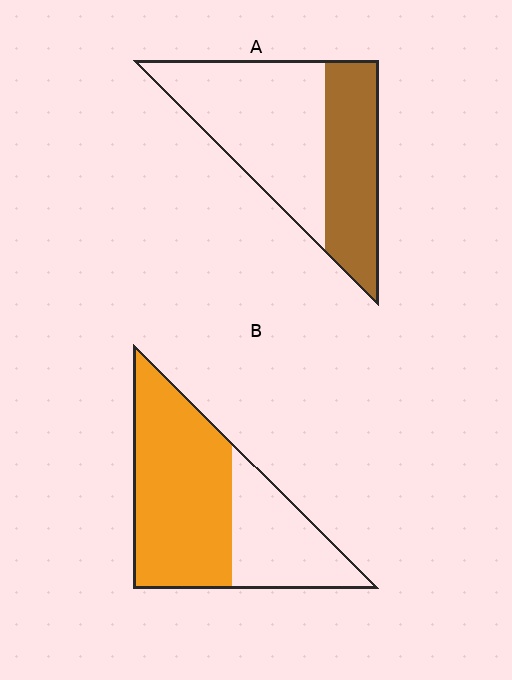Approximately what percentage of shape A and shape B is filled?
A is approximately 40% and B is approximately 65%.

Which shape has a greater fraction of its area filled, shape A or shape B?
Shape B.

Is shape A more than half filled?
No.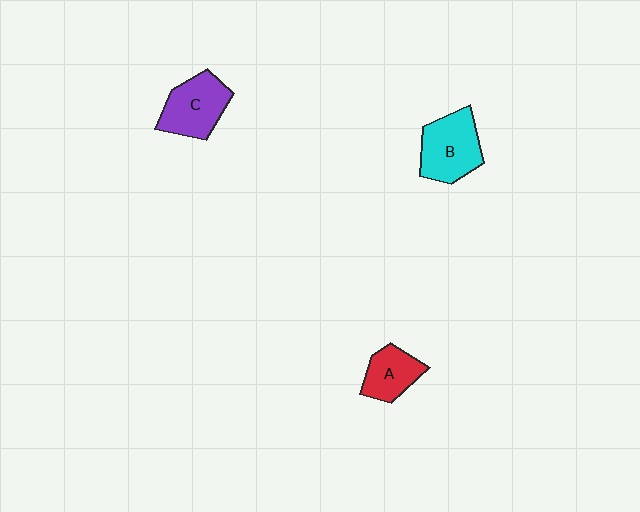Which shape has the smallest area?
Shape A (red).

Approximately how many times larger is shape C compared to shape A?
Approximately 1.4 times.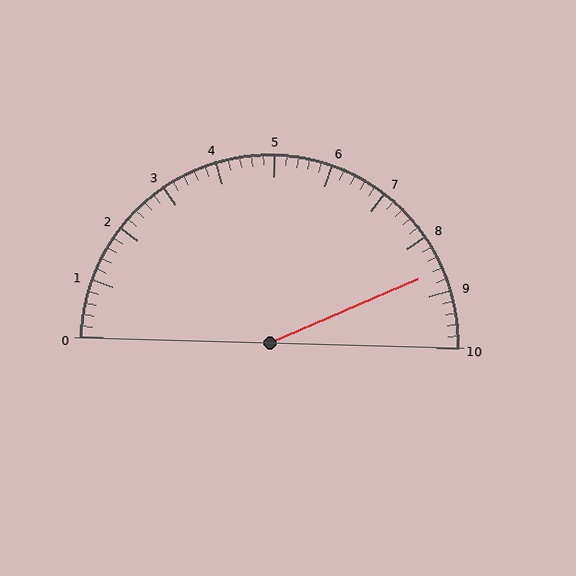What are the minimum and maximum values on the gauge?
The gauge ranges from 0 to 10.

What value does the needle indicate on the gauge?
The needle indicates approximately 8.6.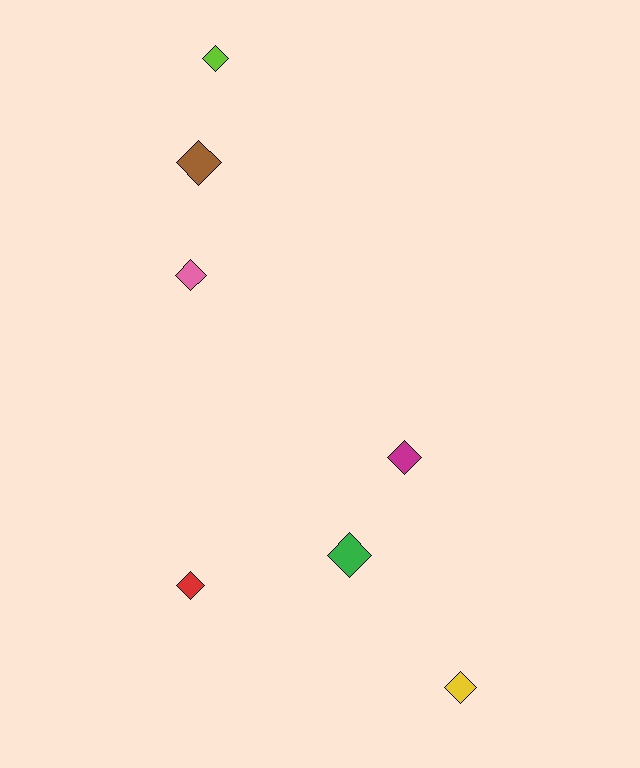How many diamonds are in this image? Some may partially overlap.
There are 7 diamonds.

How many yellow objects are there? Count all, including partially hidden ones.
There is 1 yellow object.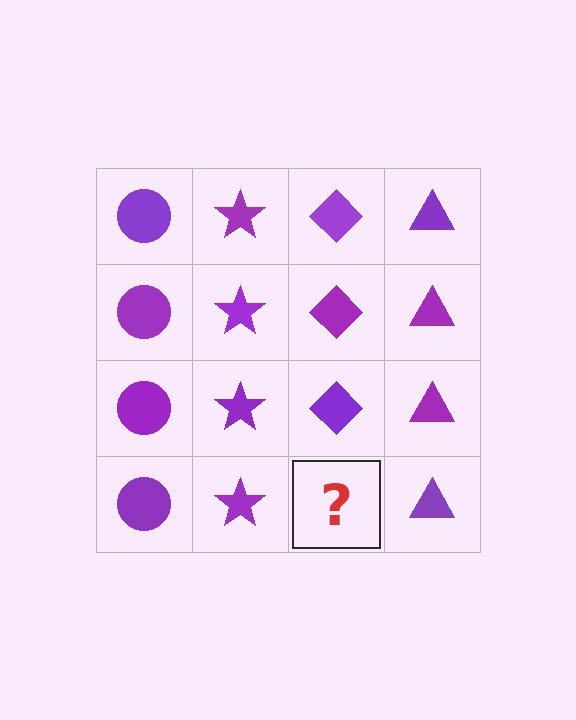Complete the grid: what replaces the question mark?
The question mark should be replaced with a purple diamond.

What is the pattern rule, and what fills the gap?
The rule is that each column has a consistent shape. The gap should be filled with a purple diamond.